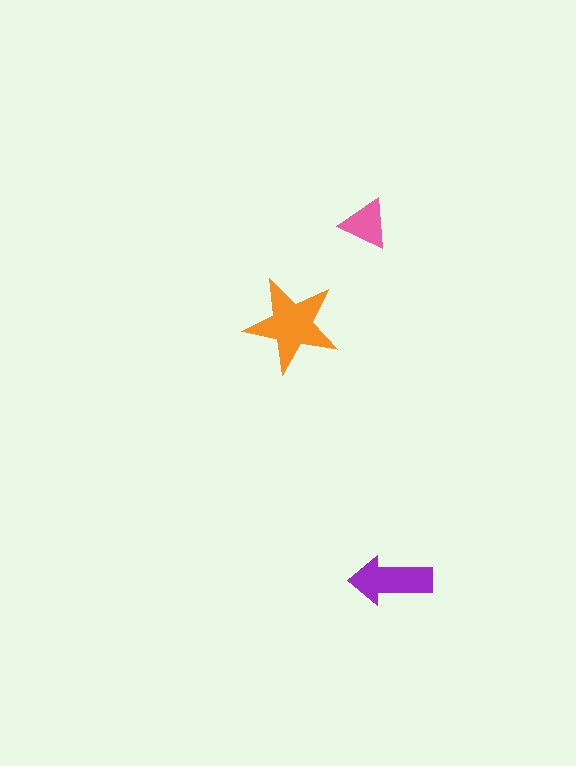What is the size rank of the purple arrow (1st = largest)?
2nd.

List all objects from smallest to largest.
The pink triangle, the purple arrow, the orange star.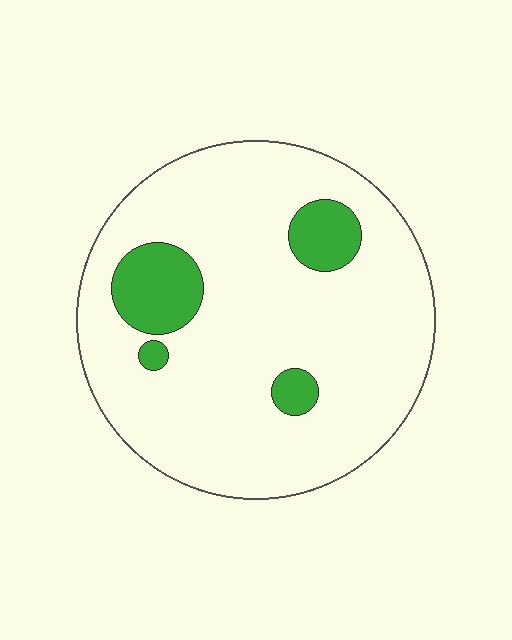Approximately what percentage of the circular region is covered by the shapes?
Approximately 15%.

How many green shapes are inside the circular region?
4.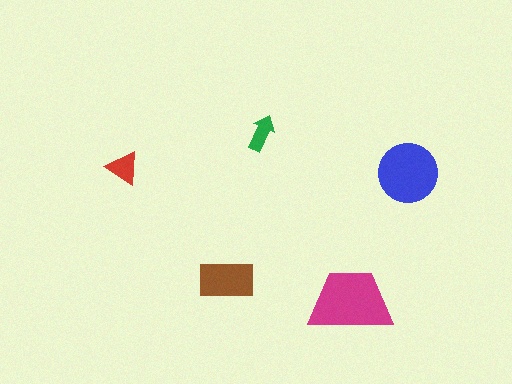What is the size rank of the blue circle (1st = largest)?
2nd.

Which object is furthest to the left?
The red triangle is leftmost.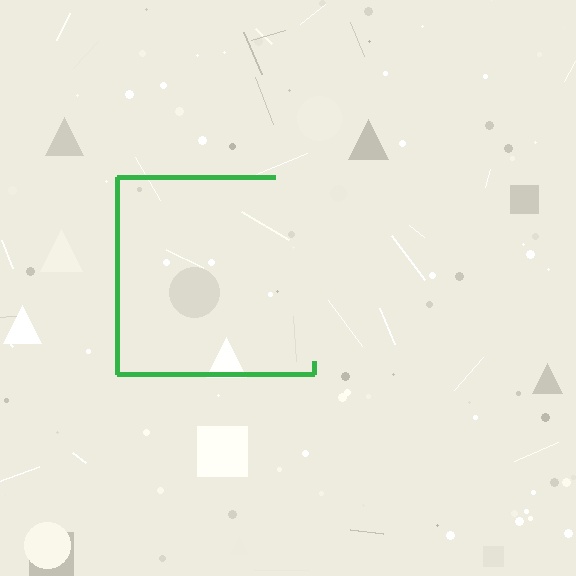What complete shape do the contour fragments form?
The contour fragments form a square.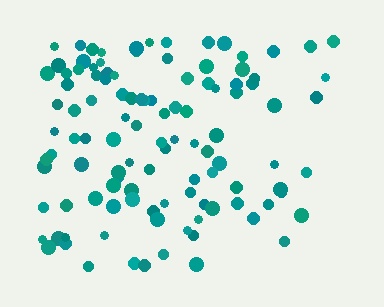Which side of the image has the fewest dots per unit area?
The right.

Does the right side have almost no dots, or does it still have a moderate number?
Still a moderate number, just noticeably fewer than the left.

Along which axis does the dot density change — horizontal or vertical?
Horizontal.